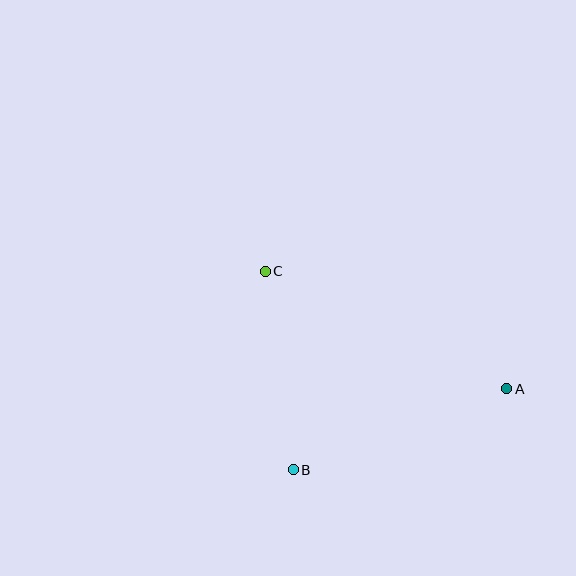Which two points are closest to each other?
Points B and C are closest to each other.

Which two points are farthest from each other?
Points A and C are farthest from each other.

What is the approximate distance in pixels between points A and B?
The distance between A and B is approximately 228 pixels.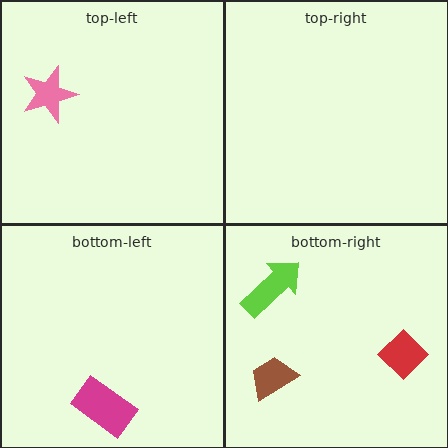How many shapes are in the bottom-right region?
3.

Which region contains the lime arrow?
The bottom-right region.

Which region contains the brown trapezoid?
The bottom-right region.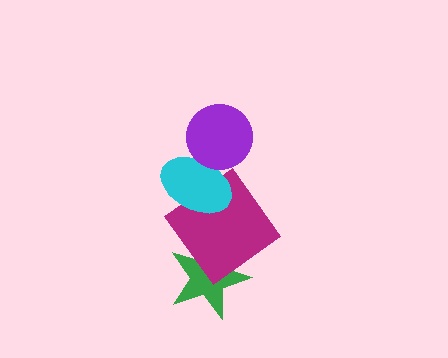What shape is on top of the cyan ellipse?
The purple circle is on top of the cyan ellipse.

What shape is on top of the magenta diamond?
The cyan ellipse is on top of the magenta diamond.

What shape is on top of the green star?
The magenta diamond is on top of the green star.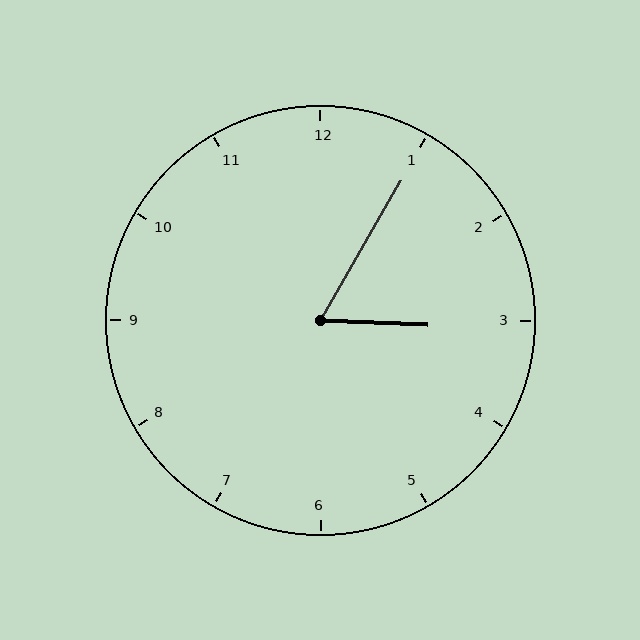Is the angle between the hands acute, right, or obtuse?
It is acute.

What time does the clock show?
3:05.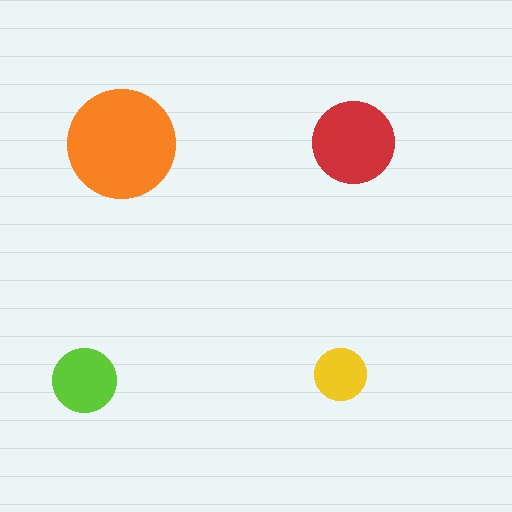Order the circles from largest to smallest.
the orange one, the red one, the lime one, the yellow one.